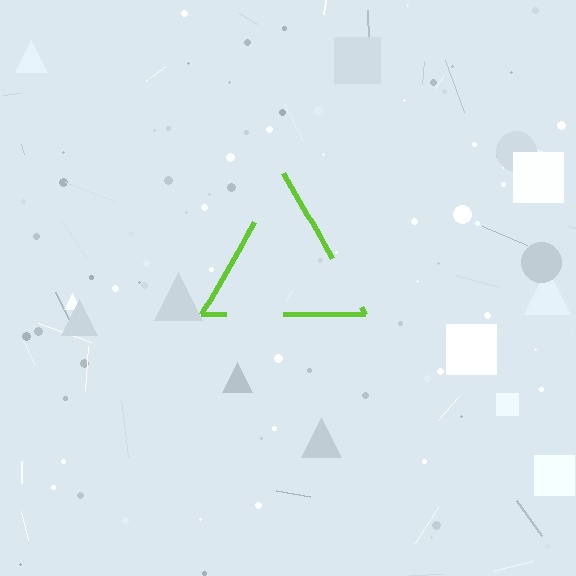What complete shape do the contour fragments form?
The contour fragments form a triangle.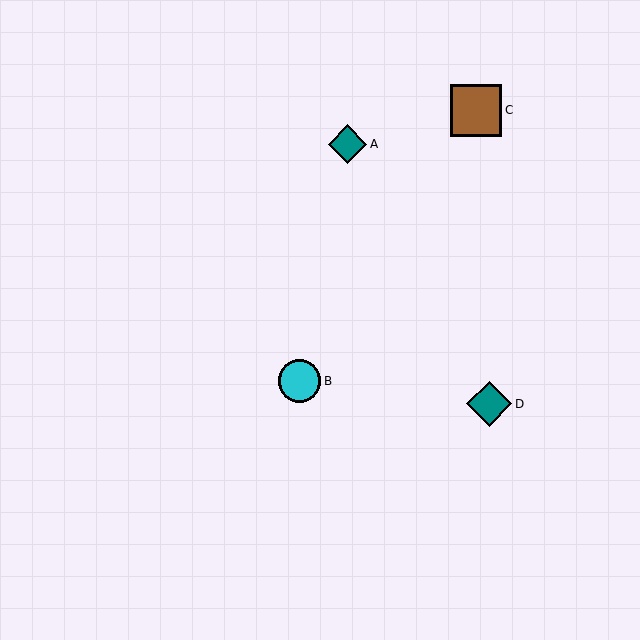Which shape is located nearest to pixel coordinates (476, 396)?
The teal diamond (labeled D) at (489, 404) is nearest to that location.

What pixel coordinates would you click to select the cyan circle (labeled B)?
Click at (300, 381) to select the cyan circle B.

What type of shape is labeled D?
Shape D is a teal diamond.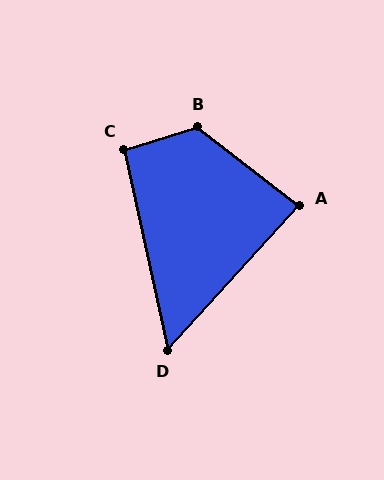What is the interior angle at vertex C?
Approximately 95 degrees (approximately right).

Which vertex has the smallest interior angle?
D, at approximately 55 degrees.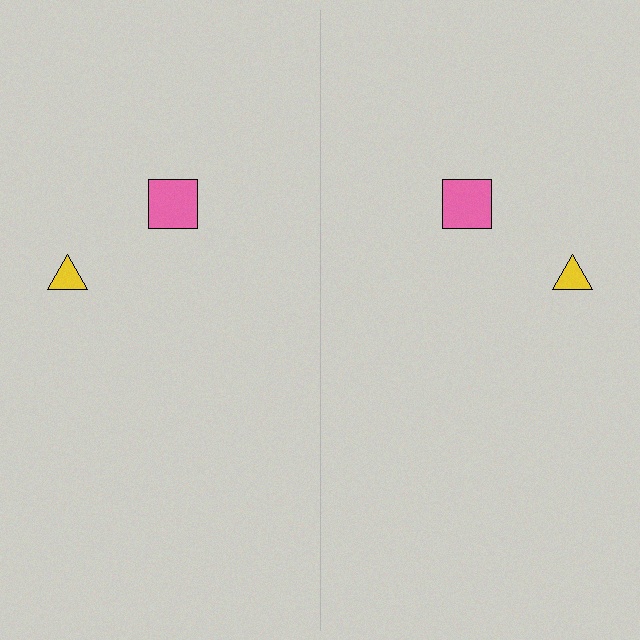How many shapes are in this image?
There are 4 shapes in this image.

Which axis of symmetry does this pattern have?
The pattern has a vertical axis of symmetry running through the center of the image.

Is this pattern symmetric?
Yes, this pattern has bilateral (reflection) symmetry.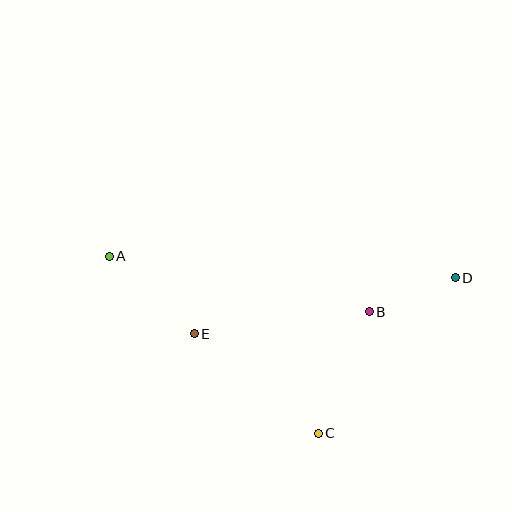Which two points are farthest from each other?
Points A and D are farthest from each other.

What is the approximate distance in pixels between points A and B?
The distance between A and B is approximately 266 pixels.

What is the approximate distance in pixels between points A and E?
The distance between A and E is approximately 115 pixels.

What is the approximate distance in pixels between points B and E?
The distance between B and E is approximately 177 pixels.